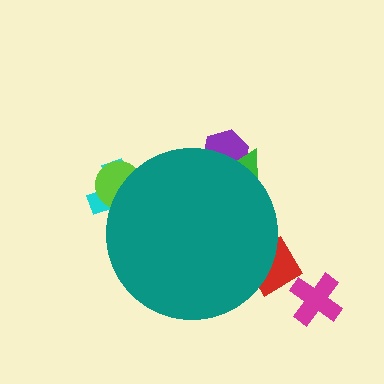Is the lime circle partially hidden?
Yes, the lime circle is partially hidden behind the teal circle.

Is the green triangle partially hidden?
Yes, the green triangle is partially hidden behind the teal circle.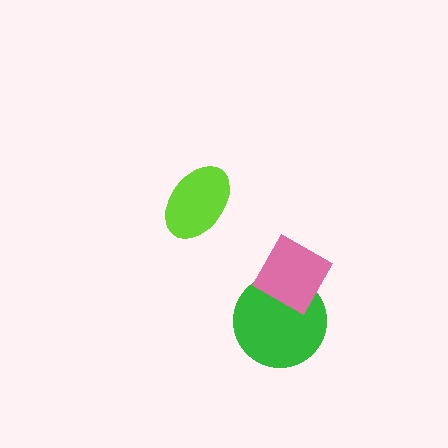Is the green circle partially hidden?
Yes, it is partially covered by another shape.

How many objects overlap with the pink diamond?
1 object overlaps with the pink diamond.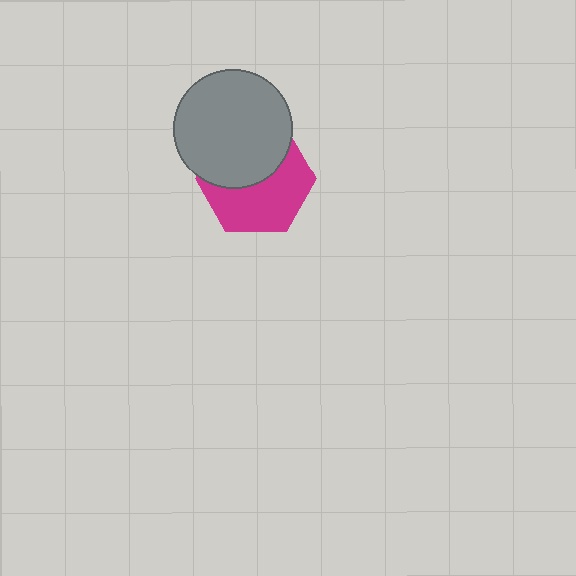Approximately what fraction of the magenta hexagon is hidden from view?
Roughly 46% of the magenta hexagon is hidden behind the gray circle.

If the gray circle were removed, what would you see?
You would see the complete magenta hexagon.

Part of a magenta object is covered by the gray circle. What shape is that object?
It is a hexagon.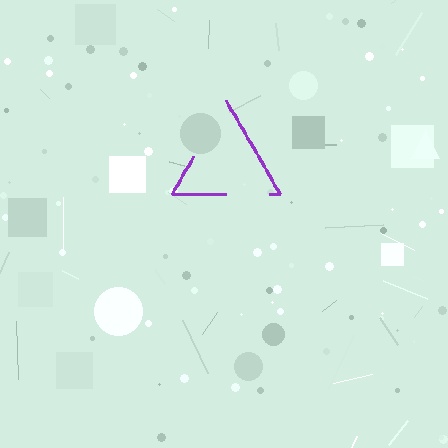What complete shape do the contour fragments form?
The contour fragments form a triangle.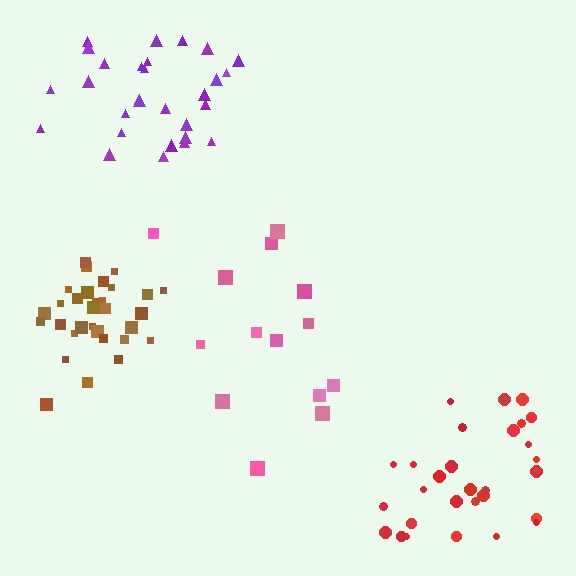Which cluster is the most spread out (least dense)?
Pink.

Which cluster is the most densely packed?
Brown.